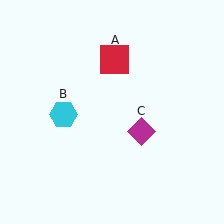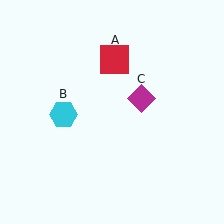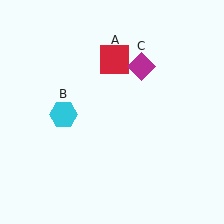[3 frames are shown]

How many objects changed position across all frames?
1 object changed position: magenta diamond (object C).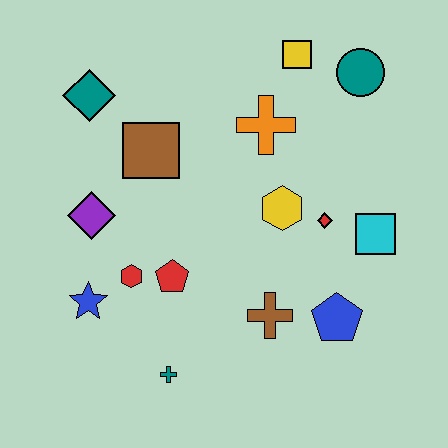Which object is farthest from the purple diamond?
The teal circle is farthest from the purple diamond.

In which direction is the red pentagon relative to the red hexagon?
The red pentagon is to the right of the red hexagon.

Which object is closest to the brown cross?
The blue pentagon is closest to the brown cross.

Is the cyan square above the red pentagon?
Yes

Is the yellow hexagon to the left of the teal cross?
No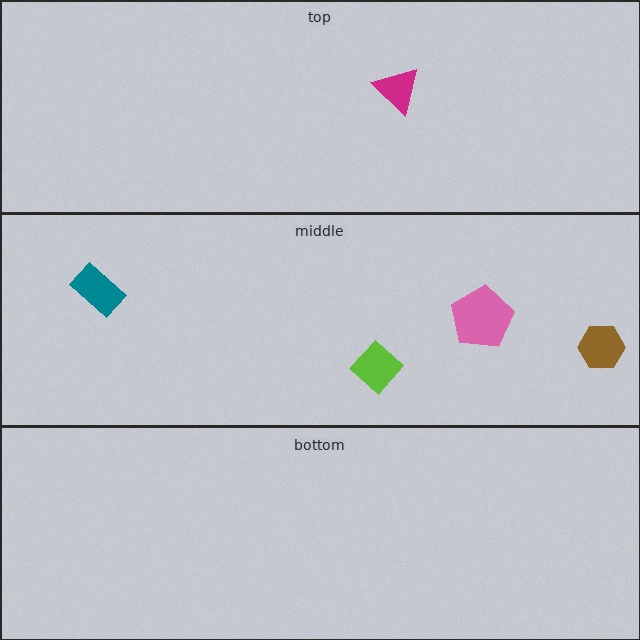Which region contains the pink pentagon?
The middle region.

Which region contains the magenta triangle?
The top region.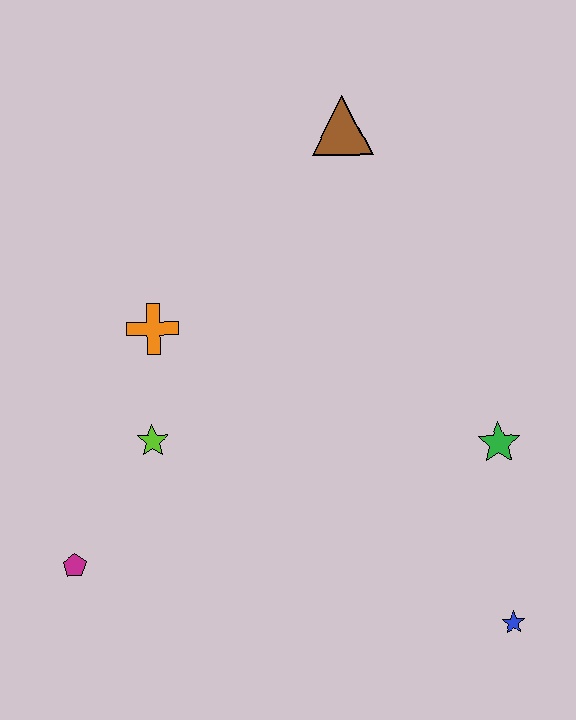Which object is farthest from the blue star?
The brown triangle is farthest from the blue star.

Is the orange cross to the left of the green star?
Yes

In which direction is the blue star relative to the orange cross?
The blue star is to the right of the orange cross.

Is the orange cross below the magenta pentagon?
No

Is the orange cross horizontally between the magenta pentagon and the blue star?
Yes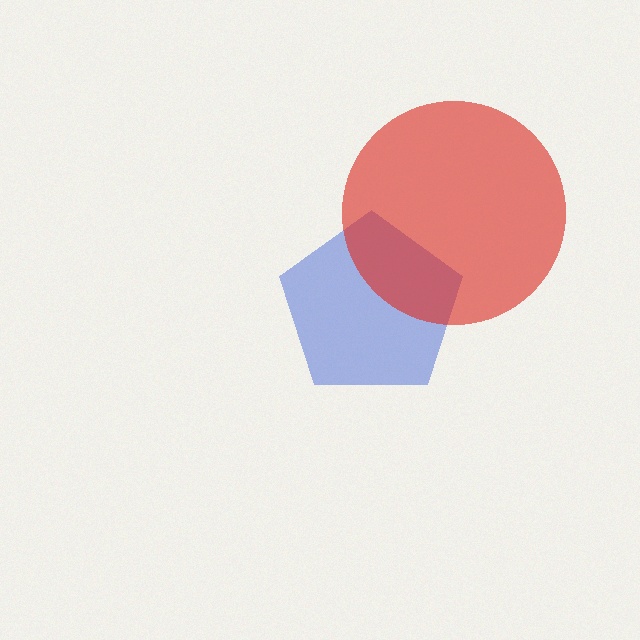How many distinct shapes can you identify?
There are 2 distinct shapes: a blue pentagon, a red circle.